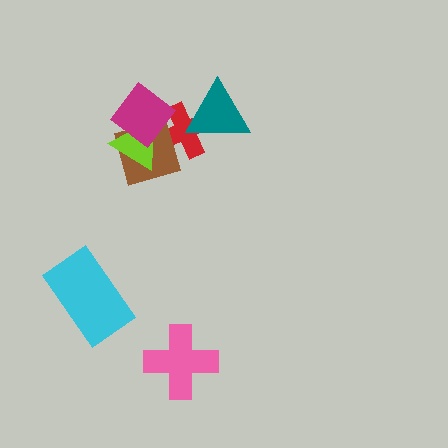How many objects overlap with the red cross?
4 objects overlap with the red cross.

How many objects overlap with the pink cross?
0 objects overlap with the pink cross.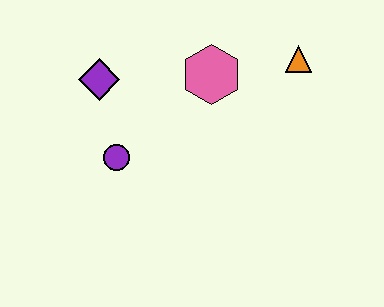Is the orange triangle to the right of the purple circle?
Yes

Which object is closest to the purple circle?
The purple diamond is closest to the purple circle.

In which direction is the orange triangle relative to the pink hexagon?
The orange triangle is to the right of the pink hexagon.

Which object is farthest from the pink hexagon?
The purple circle is farthest from the pink hexagon.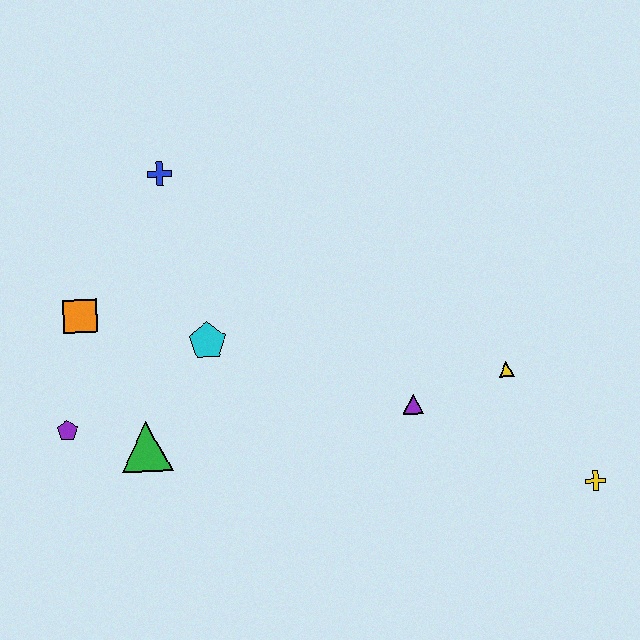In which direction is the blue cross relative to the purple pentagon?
The blue cross is above the purple pentagon.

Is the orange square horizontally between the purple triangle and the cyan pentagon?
No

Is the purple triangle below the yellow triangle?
Yes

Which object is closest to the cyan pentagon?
The green triangle is closest to the cyan pentagon.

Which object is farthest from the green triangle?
The yellow cross is farthest from the green triangle.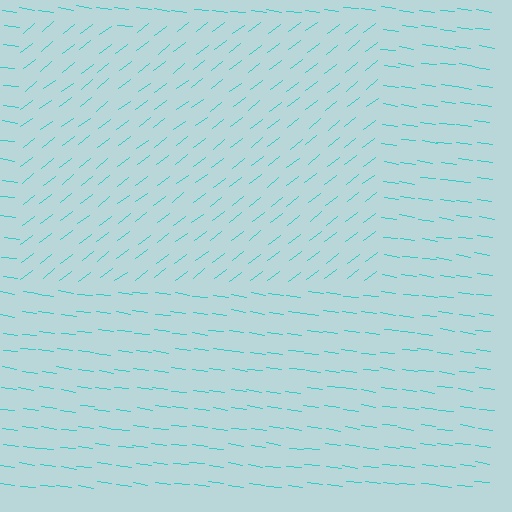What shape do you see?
I see a rectangle.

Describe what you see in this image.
The image is filled with small cyan line segments. A rectangle region in the image has lines oriented differently from the surrounding lines, creating a visible texture boundary.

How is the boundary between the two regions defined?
The boundary is defined purely by a change in line orientation (approximately 45 degrees difference). All lines are the same color and thickness.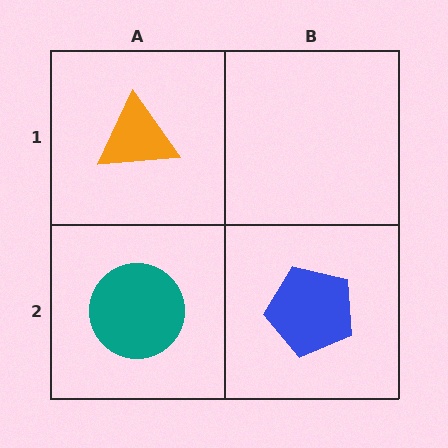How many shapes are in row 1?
1 shape.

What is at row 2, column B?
A blue pentagon.